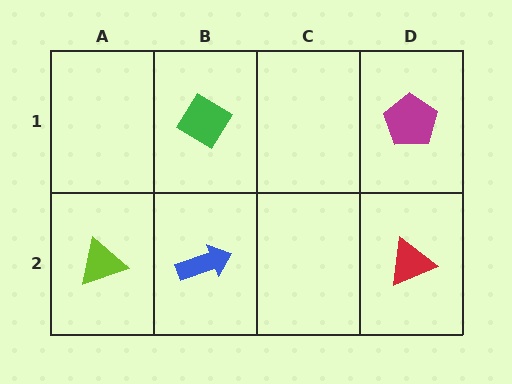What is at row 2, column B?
A blue arrow.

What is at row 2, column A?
A lime triangle.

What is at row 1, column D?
A magenta pentagon.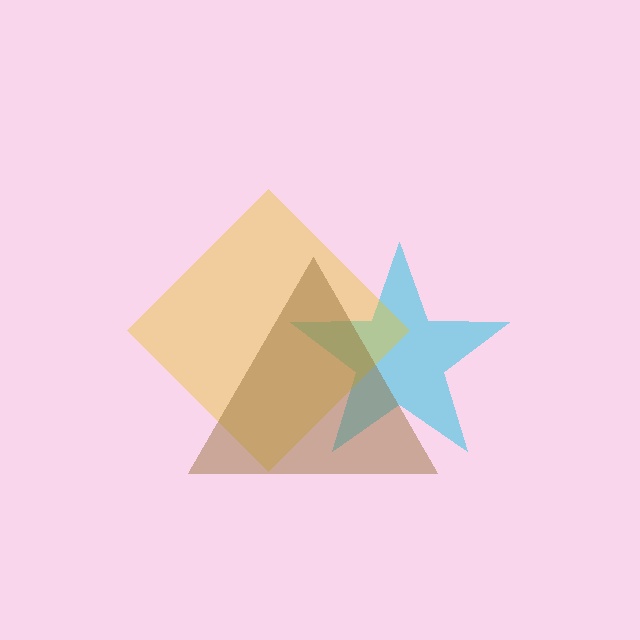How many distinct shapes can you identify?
There are 3 distinct shapes: a cyan star, a yellow diamond, a brown triangle.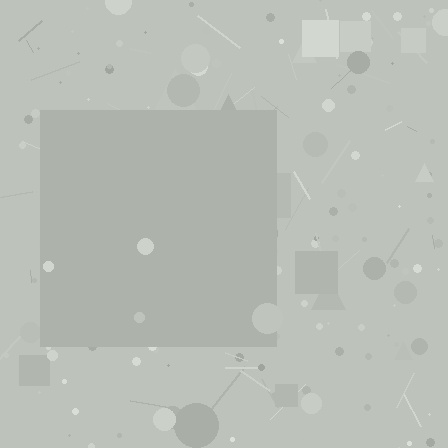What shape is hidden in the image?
A square is hidden in the image.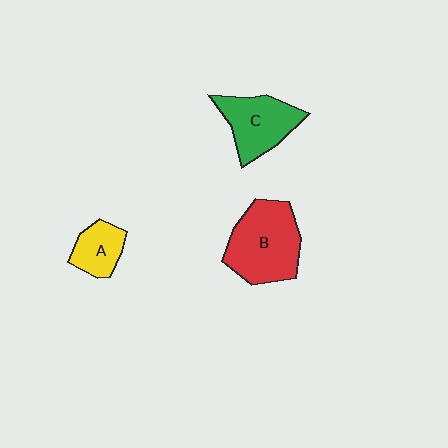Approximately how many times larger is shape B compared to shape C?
Approximately 1.3 times.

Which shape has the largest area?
Shape B (red).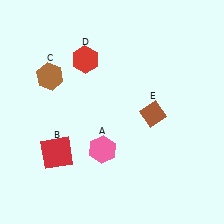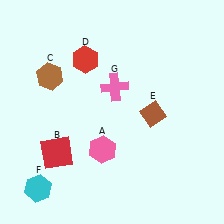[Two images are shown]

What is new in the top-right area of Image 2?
A pink cross (G) was added in the top-right area of Image 2.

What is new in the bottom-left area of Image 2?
A cyan hexagon (F) was added in the bottom-left area of Image 2.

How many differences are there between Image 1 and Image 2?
There are 2 differences between the two images.